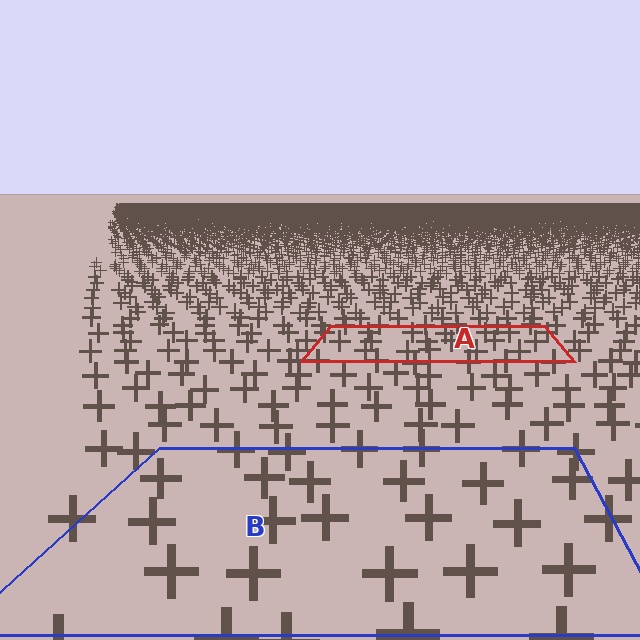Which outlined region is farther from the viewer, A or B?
Region A is farther from the viewer — the texture elements inside it appear smaller and more densely packed.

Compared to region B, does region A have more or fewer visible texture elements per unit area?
Region A has more texture elements per unit area — they are packed more densely because it is farther away.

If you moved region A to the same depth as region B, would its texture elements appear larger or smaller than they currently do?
They would appear larger. At a closer depth, the same texture elements are projected at a bigger on-screen size.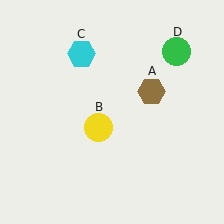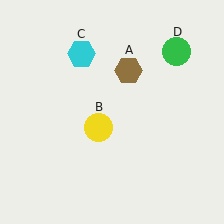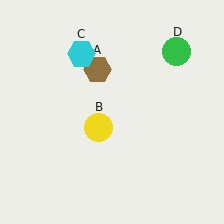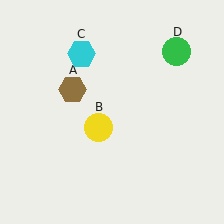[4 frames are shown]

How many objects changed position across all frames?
1 object changed position: brown hexagon (object A).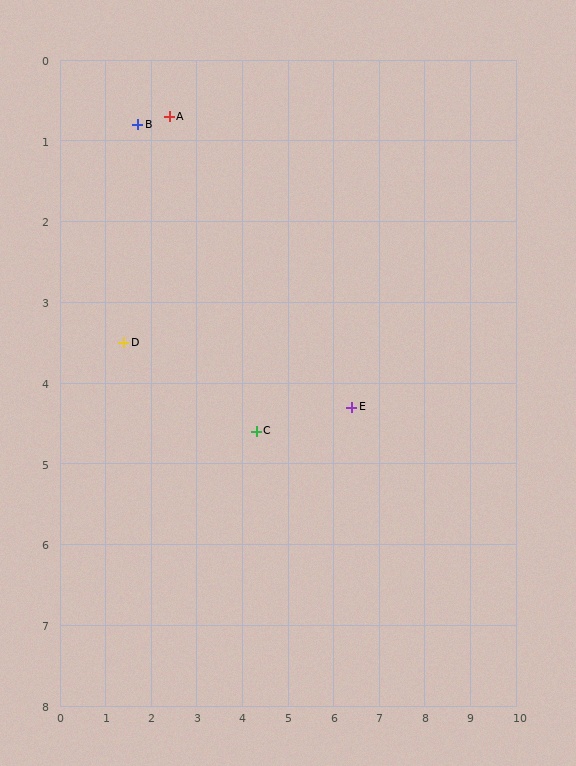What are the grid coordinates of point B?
Point B is at approximately (1.7, 0.8).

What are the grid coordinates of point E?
Point E is at approximately (6.4, 4.3).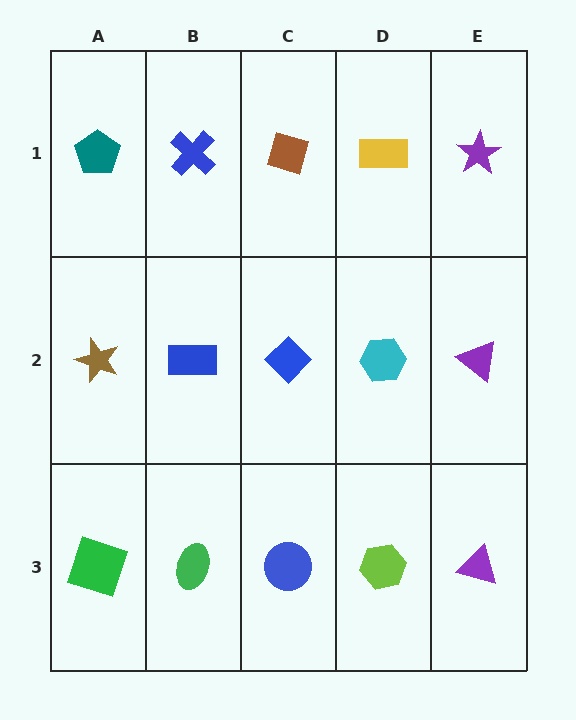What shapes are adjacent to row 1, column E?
A purple triangle (row 2, column E), a yellow rectangle (row 1, column D).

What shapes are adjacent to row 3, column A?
A brown star (row 2, column A), a green ellipse (row 3, column B).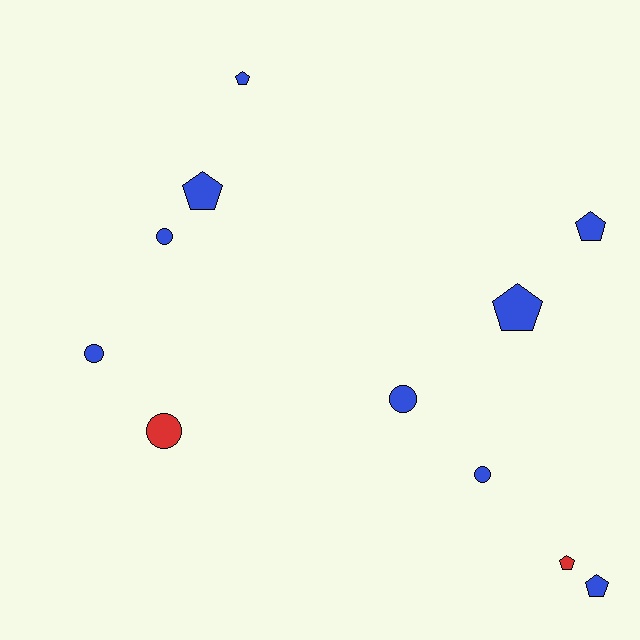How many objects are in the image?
There are 11 objects.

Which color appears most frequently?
Blue, with 9 objects.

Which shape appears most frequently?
Pentagon, with 6 objects.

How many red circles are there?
There is 1 red circle.